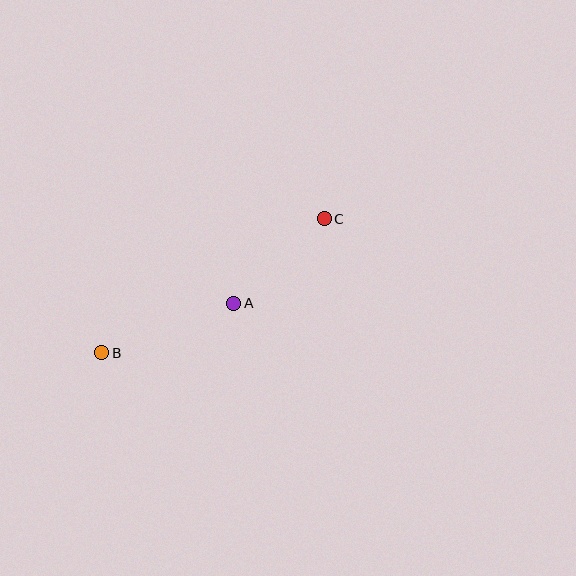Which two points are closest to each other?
Points A and C are closest to each other.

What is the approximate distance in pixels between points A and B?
The distance between A and B is approximately 141 pixels.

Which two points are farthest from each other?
Points B and C are farthest from each other.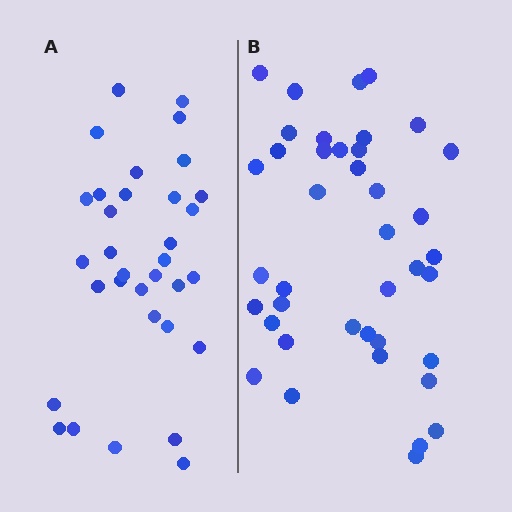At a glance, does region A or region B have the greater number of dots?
Region B (the right region) has more dots.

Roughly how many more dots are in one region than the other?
Region B has roughly 8 or so more dots than region A.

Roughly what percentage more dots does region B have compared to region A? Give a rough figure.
About 20% more.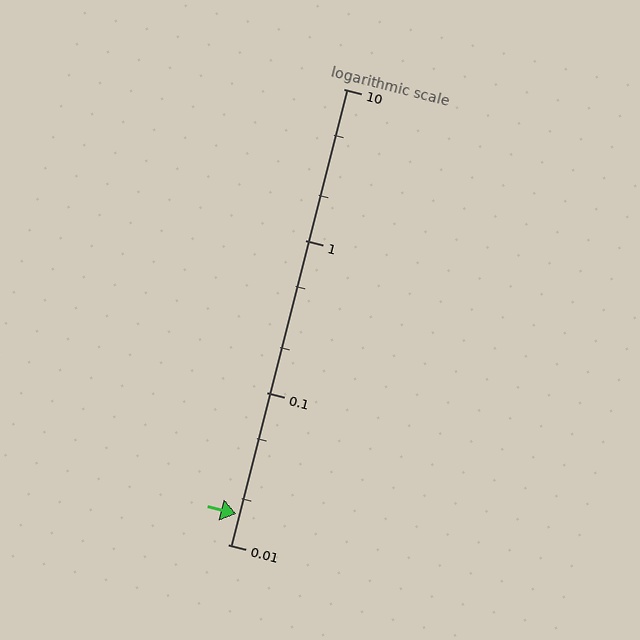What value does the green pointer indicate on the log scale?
The pointer indicates approximately 0.016.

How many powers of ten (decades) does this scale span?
The scale spans 3 decades, from 0.01 to 10.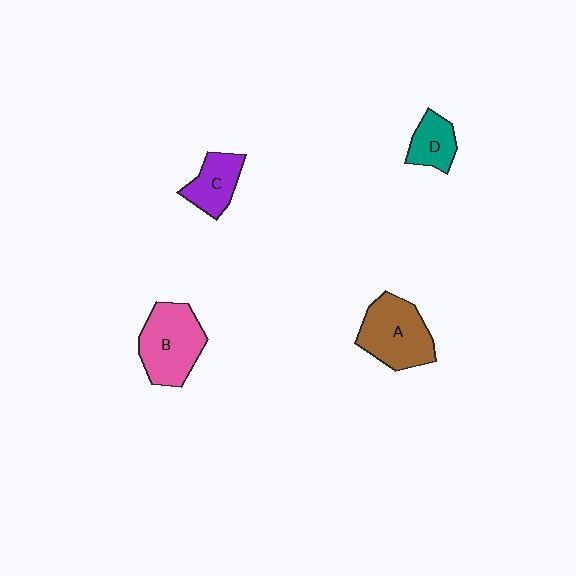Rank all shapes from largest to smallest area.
From largest to smallest: B (pink), A (brown), C (purple), D (teal).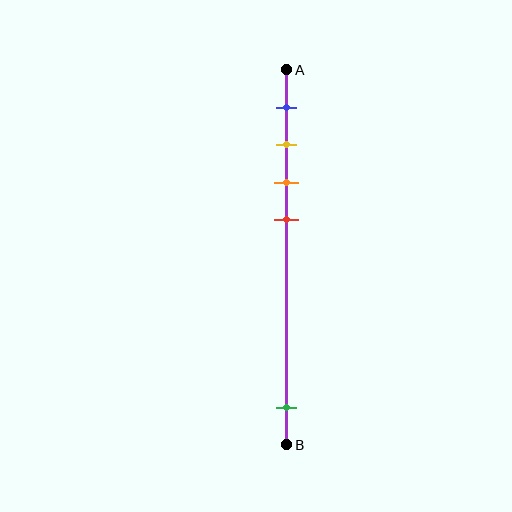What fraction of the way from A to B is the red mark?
The red mark is approximately 40% (0.4) of the way from A to B.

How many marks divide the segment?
There are 5 marks dividing the segment.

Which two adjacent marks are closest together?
The yellow and orange marks are the closest adjacent pair.